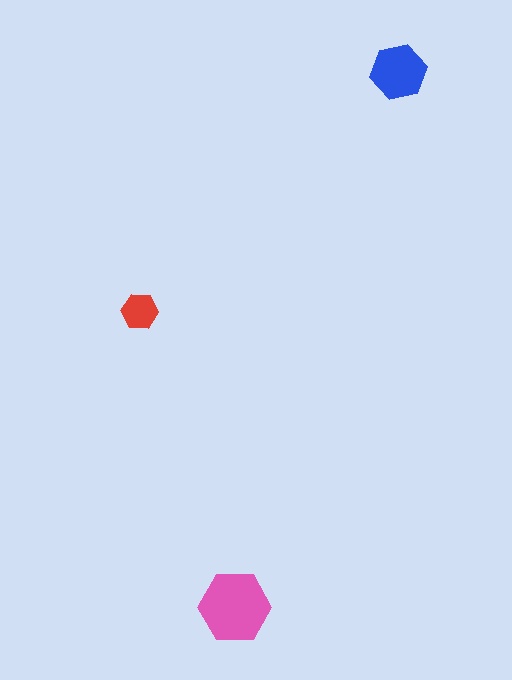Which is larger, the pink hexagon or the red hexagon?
The pink one.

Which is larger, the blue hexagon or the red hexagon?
The blue one.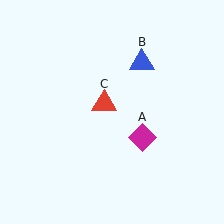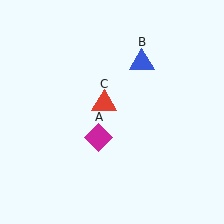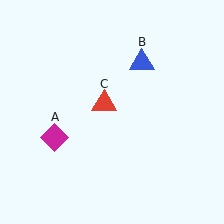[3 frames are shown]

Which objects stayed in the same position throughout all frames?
Blue triangle (object B) and red triangle (object C) remained stationary.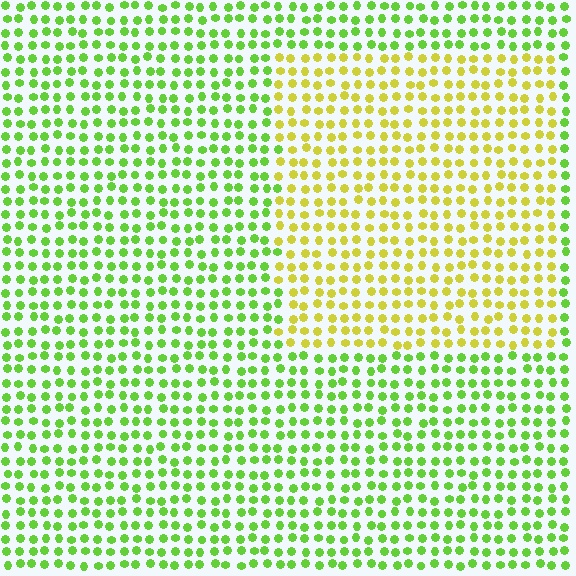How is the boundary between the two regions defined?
The boundary is defined purely by a slight shift in hue (about 42 degrees). Spacing, size, and orientation are identical on both sides.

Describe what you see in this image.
The image is filled with small lime elements in a uniform arrangement. A rectangle-shaped region is visible where the elements are tinted to a slightly different hue, forming a subtle color boundary.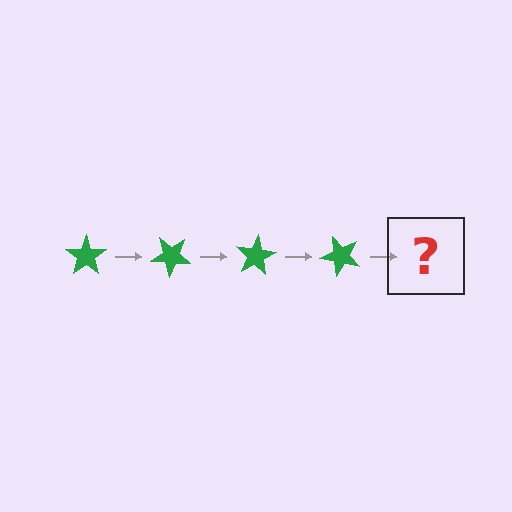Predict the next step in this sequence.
The next step is a green star rotated 160 degrees.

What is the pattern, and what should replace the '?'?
The pattern is that the star rotates 40 degrees each step. The '?' should be a green star rotated 160 degrees.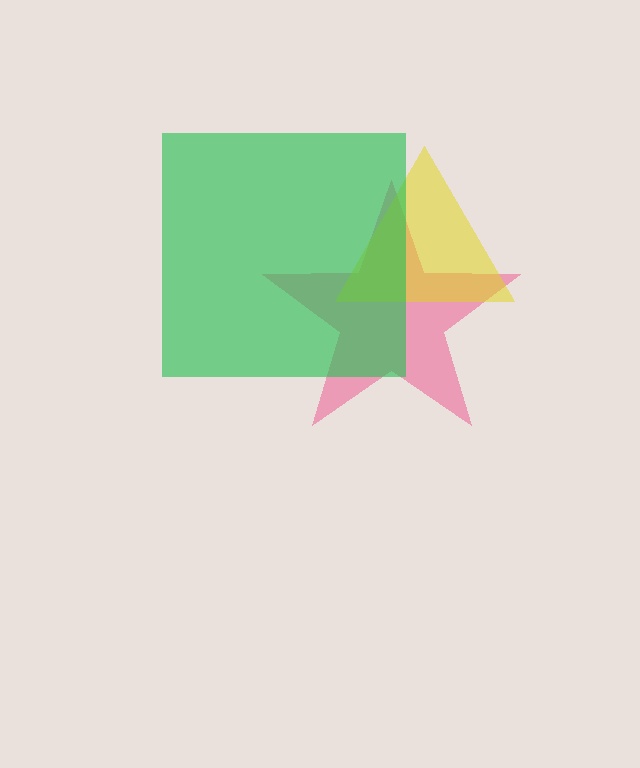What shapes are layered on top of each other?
The layered shapes are: a pink star, a yellow triangle, a green square.